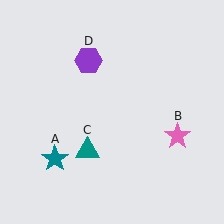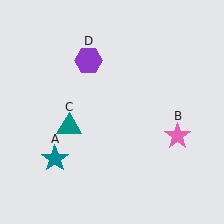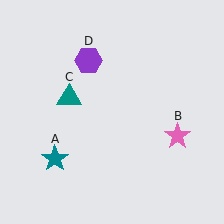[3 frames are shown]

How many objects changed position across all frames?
1 object changed position: teal triangle (object C).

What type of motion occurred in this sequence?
The teal triangle (object C) rotated clockwise around the center of the scene.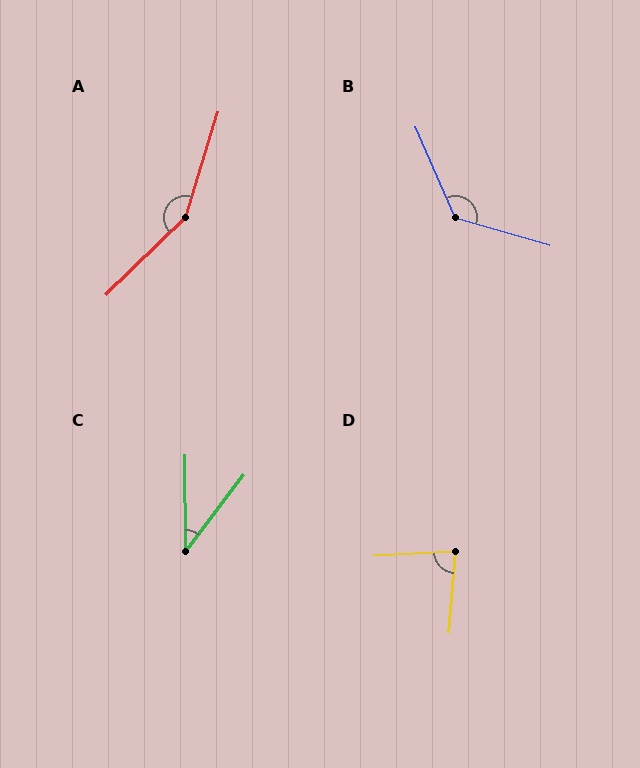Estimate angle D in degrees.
Approximately 82 degrees.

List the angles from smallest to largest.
C (38°), D (82°), B (130°), A (151°).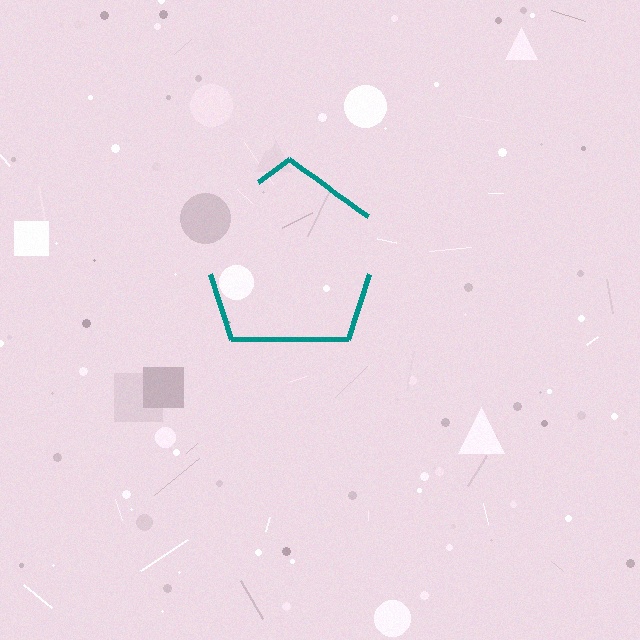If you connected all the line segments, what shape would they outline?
They would outline a pentagon.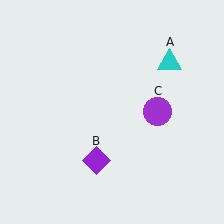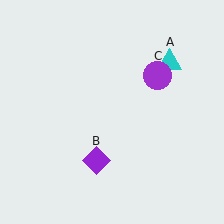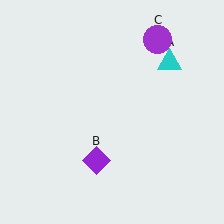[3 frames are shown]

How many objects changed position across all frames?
1 object changed position: purple circle (object C).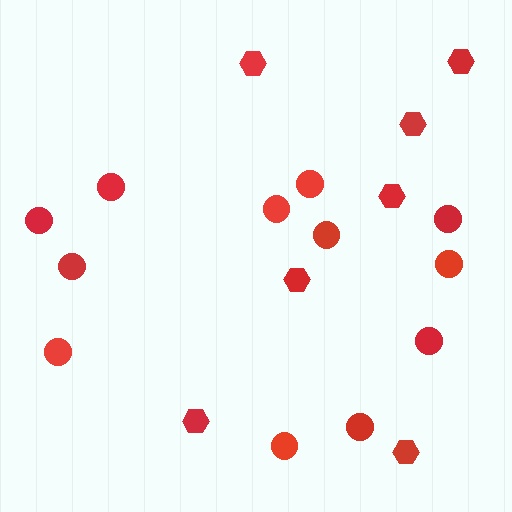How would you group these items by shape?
There are 2 groups: one group of circles (12) and one group of hexagons (7).